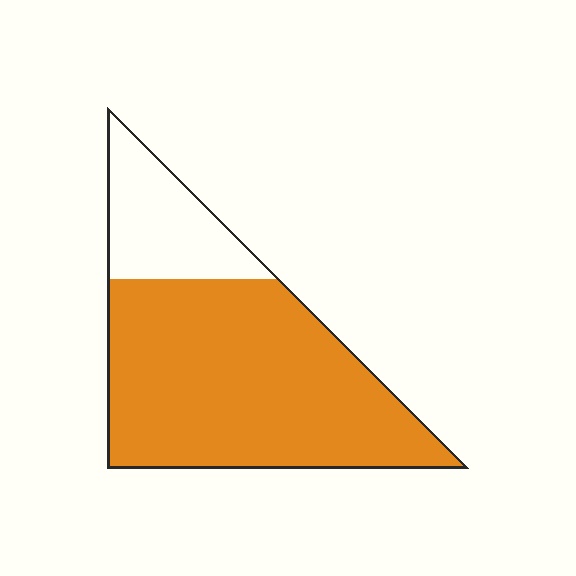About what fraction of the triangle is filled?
About three quarters (3/4).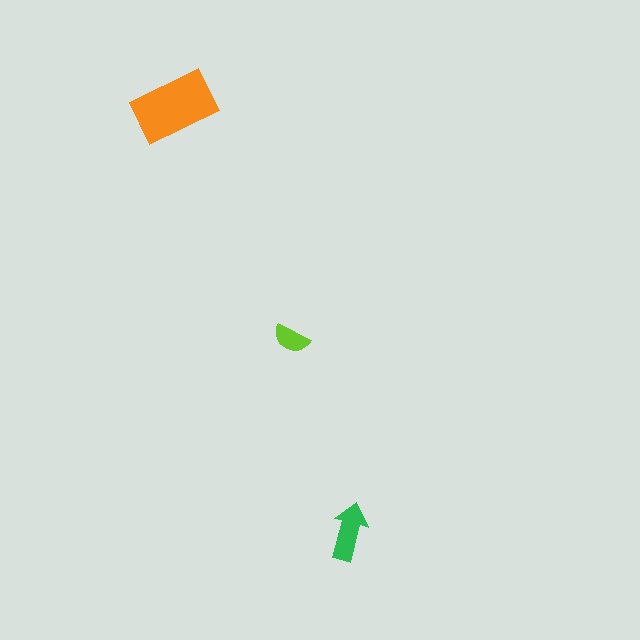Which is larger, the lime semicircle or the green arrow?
The green arrow.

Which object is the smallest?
The lime semicircle.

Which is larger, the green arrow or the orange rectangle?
The orange rectangle.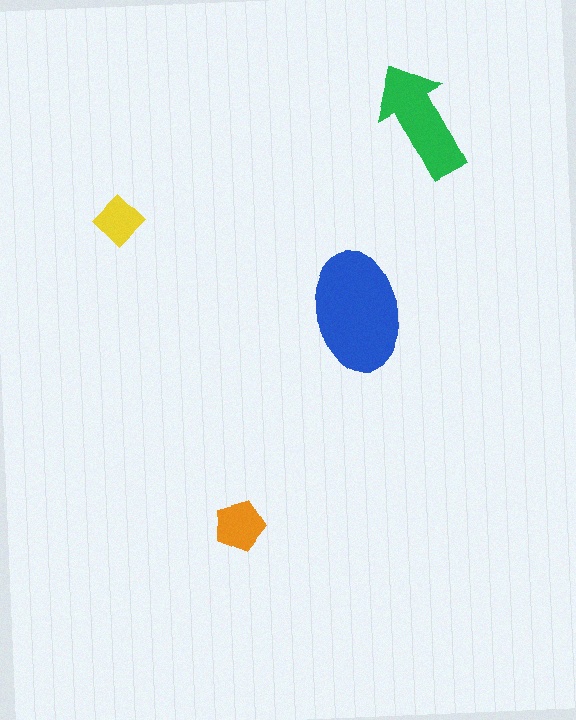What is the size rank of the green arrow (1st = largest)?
2nd.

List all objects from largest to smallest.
The blue ellipse, the green arrow, the orange pentagon, the yellow diamond.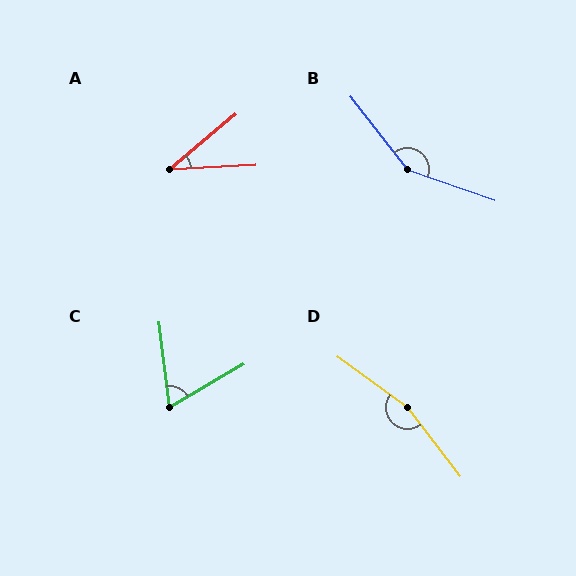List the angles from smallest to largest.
A (37°), C (67°), B (147°), D (164°).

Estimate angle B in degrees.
Approximately 147 degrees.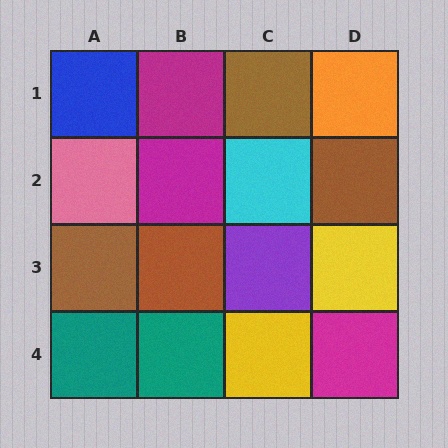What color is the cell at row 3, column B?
Brown.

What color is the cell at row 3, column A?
Brown.